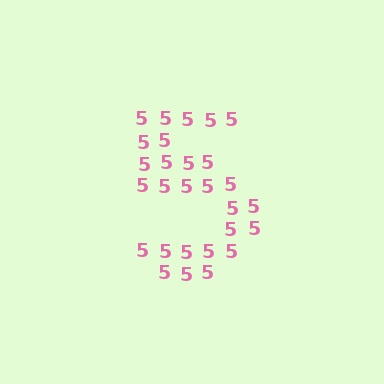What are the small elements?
The small elements are digit 5's.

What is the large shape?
The large shape is the digit 5.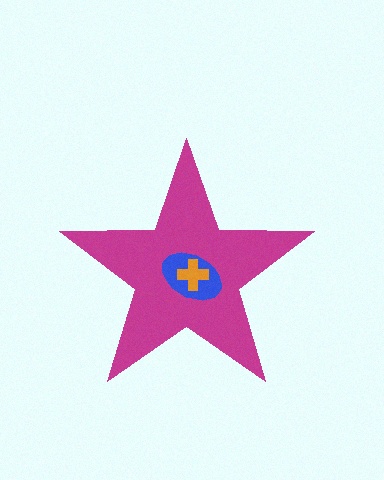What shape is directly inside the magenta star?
The blue ellipse.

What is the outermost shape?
The magenta star.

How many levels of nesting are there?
3.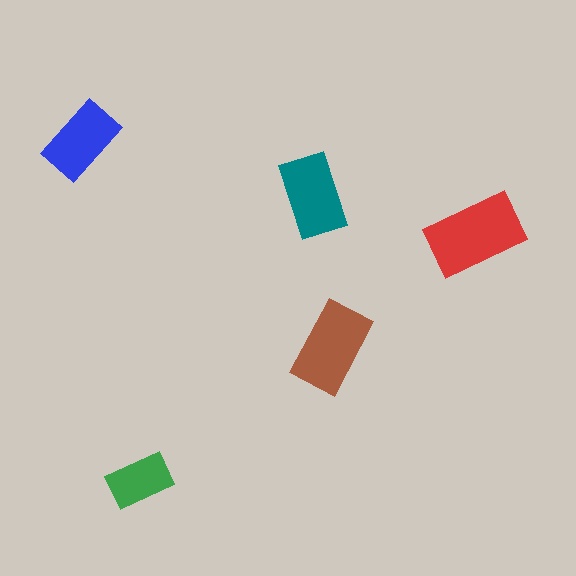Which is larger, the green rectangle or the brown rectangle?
The brown one.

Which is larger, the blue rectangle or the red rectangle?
The red one.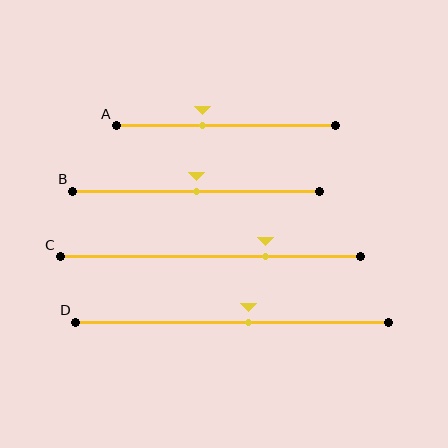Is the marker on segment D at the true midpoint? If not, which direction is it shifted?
No, the marker on segment D is shifted to the right by about 6% of the segment length.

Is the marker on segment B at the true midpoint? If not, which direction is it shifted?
Yes, the marker on segment B is at the true midpoint.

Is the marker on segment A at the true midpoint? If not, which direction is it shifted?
No, the marker on segment A is shifted to the left by about 11% of the segment length.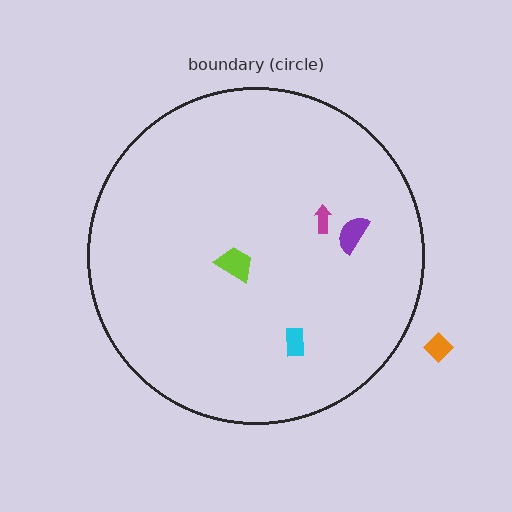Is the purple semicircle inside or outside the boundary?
Inside.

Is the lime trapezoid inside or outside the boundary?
Inside.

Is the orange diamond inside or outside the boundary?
Outside.